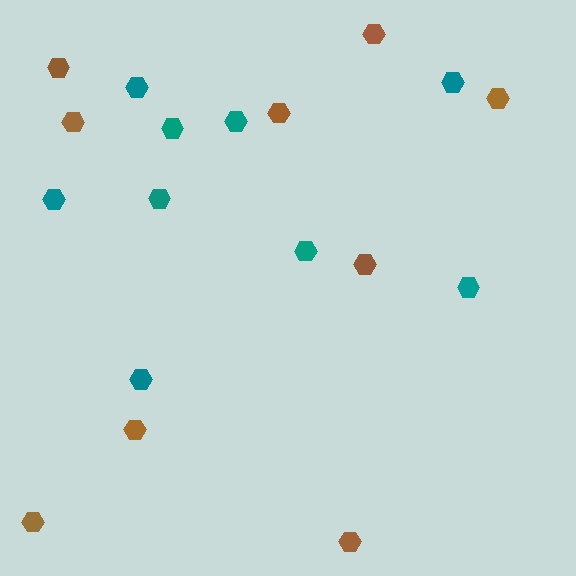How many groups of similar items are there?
There are 2 groups: one group of teal hexagons (9) and one group of brown hexagons (9).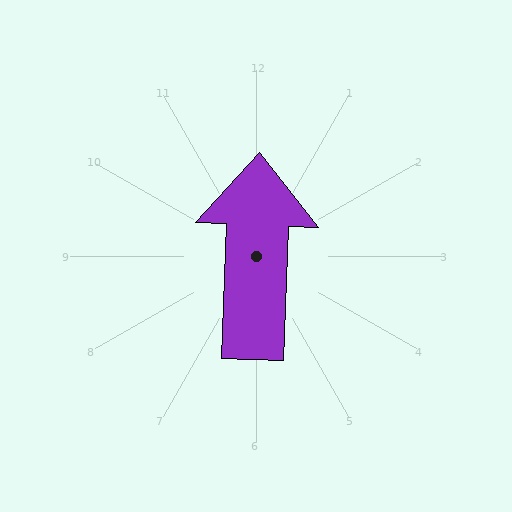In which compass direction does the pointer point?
North.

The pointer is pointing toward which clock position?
Roughly 12 o'clock.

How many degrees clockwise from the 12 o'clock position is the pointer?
Approximately 2 degrees.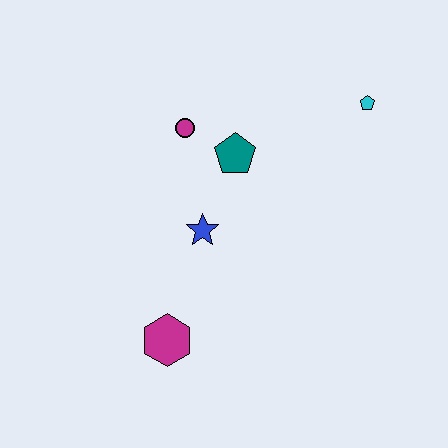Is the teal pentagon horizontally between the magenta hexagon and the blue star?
No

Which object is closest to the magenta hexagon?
The blue star is closest to the magenta hexagon.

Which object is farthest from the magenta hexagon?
The cyan pentagon is farthest from the magenta hexagon.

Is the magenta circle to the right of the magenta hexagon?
Yes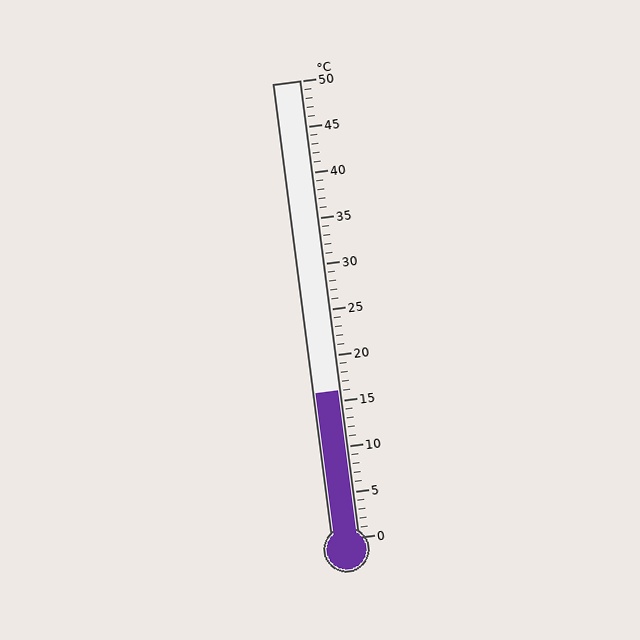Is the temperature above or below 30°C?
The temperature is below 30°C.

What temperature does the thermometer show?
The thermometer shows approximately 16°C.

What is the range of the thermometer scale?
The thermometer scale ranges from 0°C to 50°C.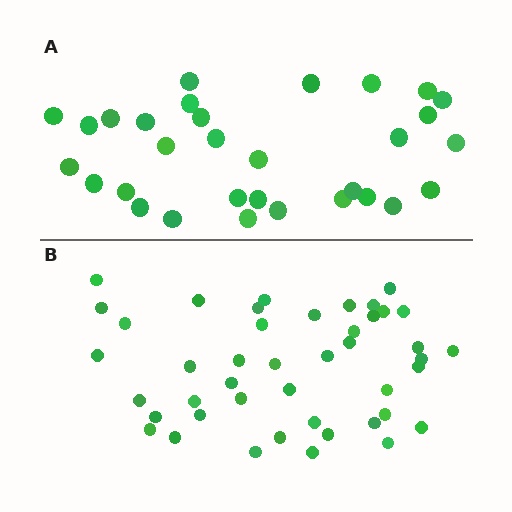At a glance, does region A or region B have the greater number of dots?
Region B (the bottom region) has more dots.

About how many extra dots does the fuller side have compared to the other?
Region B has approximately 15 more dots than region A.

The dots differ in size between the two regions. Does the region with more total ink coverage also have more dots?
No. Region A has more total ink coverage because its dots are larger, but region B actually contains more individual dots. Total area can be misleading — the number of items is what matters here.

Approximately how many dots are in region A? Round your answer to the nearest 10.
About 30 dots. (The exact count is 31, which rounds to 30.)